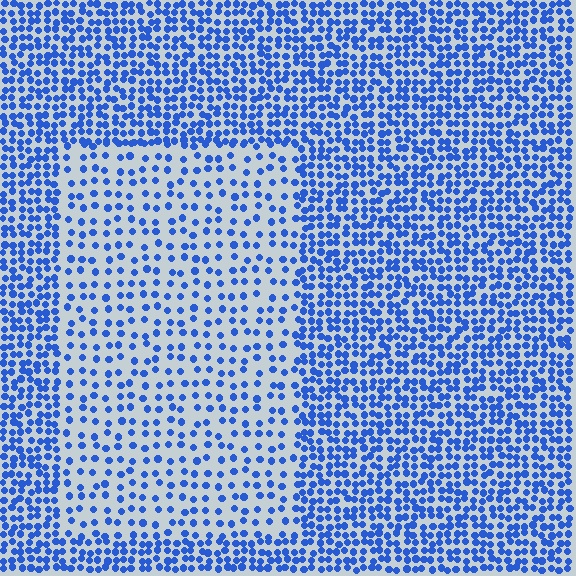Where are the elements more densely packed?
The elements are more densely packed outside the rectangle boundary.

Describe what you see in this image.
The image contains small blue elements arranged at two different densities. A rectangle-shaped region is visible where the elements are less densely packed than the surrounding area.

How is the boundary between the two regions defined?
The boundary is defined by a change in element density (approximately 2.2x ratio). All elements are the same color, size, and shape.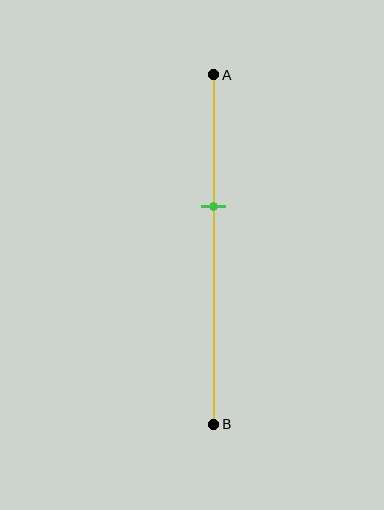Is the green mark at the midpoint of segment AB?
No, the mark is at about 40% from A, not at the 50% midpoint.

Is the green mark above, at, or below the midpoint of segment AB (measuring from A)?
The green mark is above the midpoint of segment AB.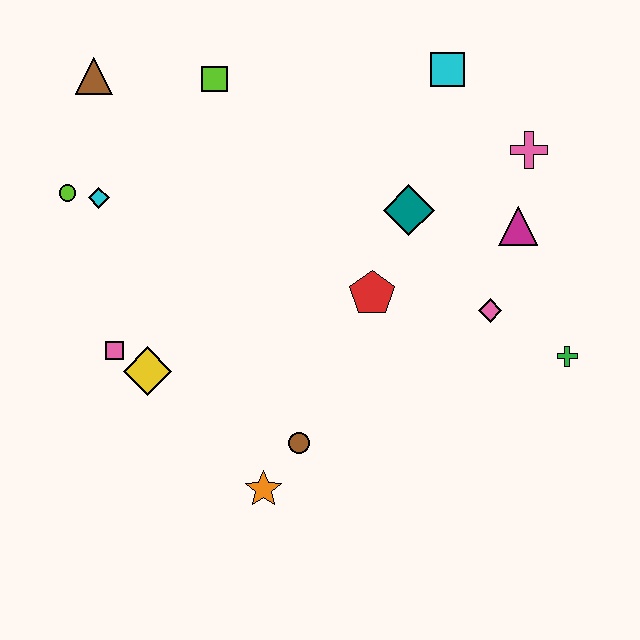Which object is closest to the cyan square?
The pink cross is closest to the cyan square.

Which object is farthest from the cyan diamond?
The green cross is farthest from the cyan diamond.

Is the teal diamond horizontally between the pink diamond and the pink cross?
No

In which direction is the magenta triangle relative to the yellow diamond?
The magenta triangle is to the right of the yellow diamond.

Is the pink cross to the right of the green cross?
No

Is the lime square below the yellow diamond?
No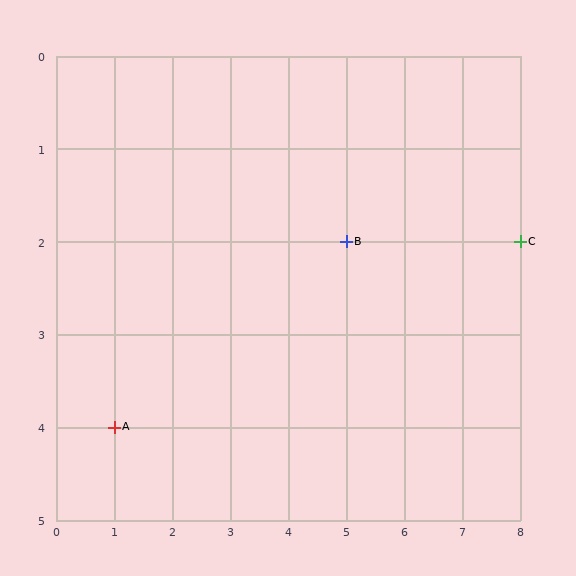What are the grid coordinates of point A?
Point A is at grid coordinates (1, 4).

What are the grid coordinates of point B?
Point B is at grid coordinates (5, 2).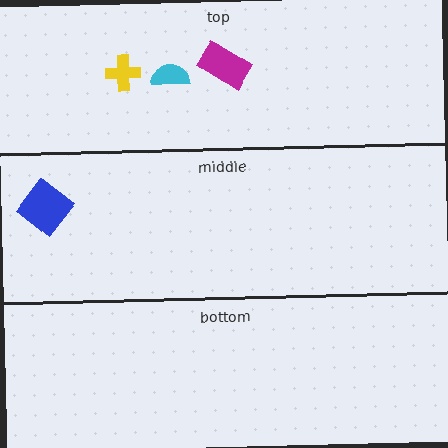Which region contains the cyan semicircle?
The top region.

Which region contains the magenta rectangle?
The top region.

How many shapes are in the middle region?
1.